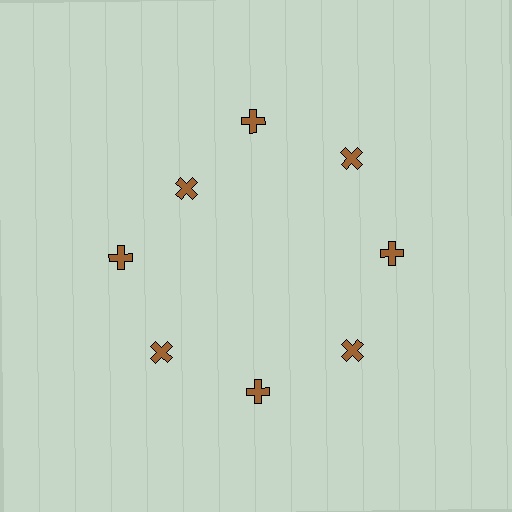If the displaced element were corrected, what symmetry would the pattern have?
It would have 8-fold rotational symmetry — the pattern would map onto itself every 45 degrees.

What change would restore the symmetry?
The symmetry would be restored by moving it outward, back onto the ring so that all 8 crosses sit at equal angles and equal distance from the center.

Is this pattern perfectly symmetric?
No. The 8 brown crosses are arranged in a ring, but one element near the 10 o'clock position is pulled inward toward the center, breaking the 8-fold rotational symmetry.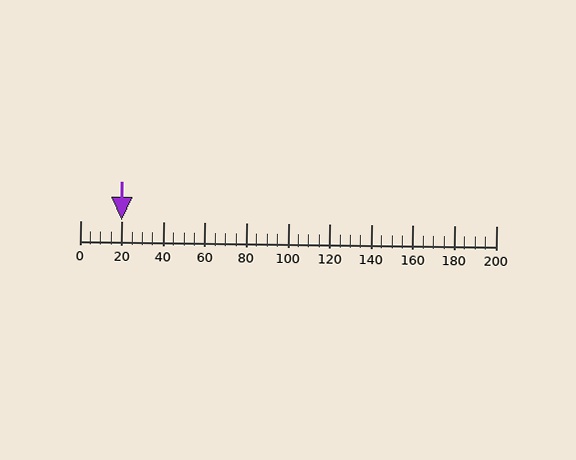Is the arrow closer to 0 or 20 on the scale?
The arrow is closer to 20.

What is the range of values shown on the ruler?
The ruler shows values from 0 to 200.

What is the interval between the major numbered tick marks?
The major tick marks are spaced 20 units apart.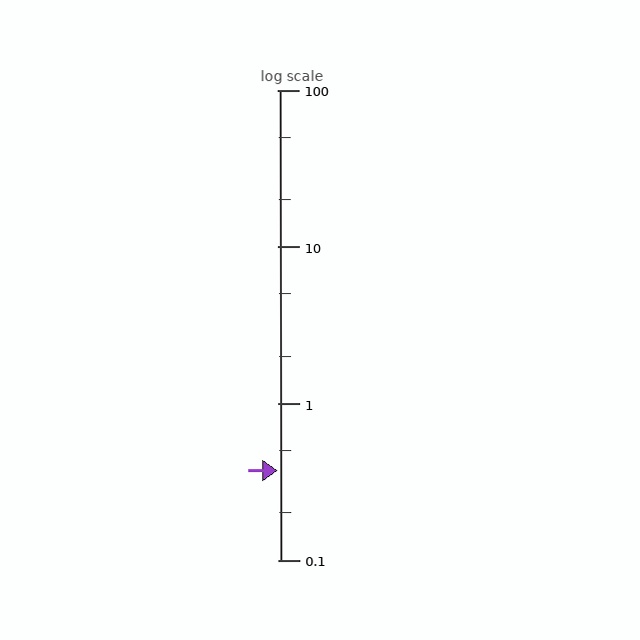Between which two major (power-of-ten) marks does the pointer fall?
The pointer is between 0.1 and 1.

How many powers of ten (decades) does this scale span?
The scale spans 3 decades, from 0.1 to 100.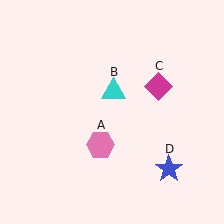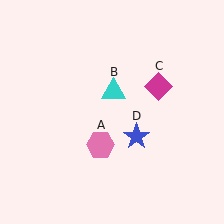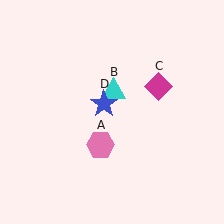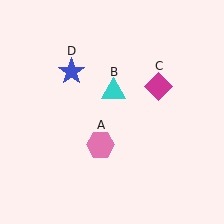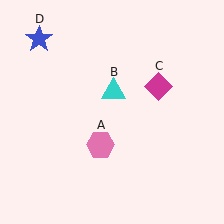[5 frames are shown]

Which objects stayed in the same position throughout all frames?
Pink hexagon (object A) and cyan triangle (object B) and magenta diamond (object C) remained stationary.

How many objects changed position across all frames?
1 object changed position: blue star (object D).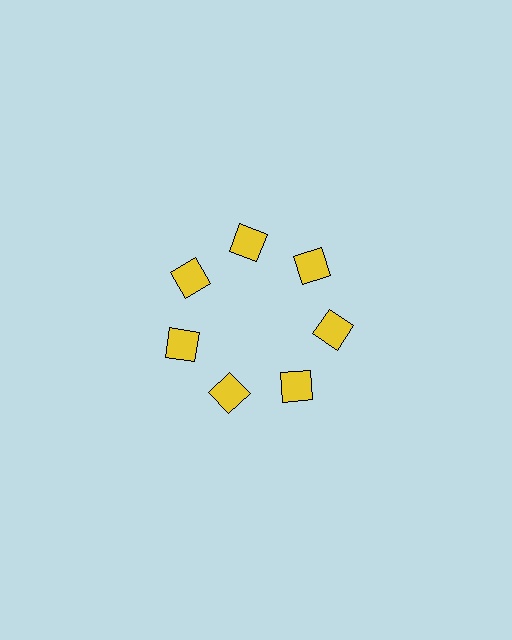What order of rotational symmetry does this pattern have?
This pattern has 7-fold rotational symmetry.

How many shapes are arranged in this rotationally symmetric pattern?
There are 7 shapes, arranged in 7 groups of 1.